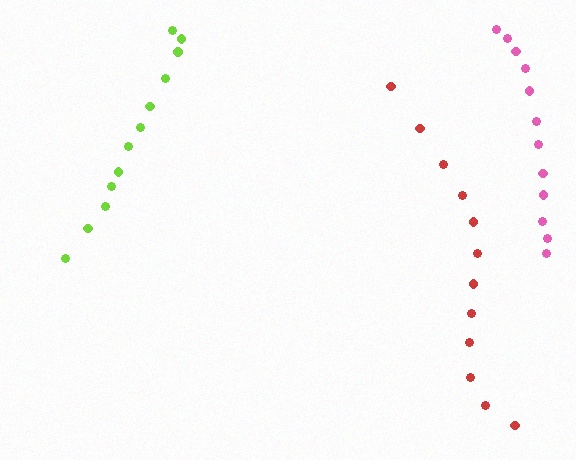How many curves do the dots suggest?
There are 3 distinct paths.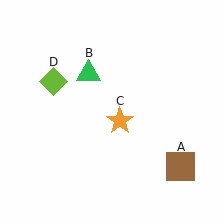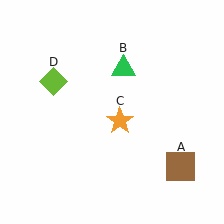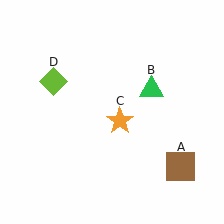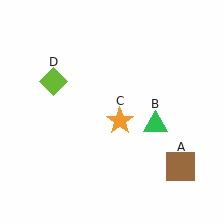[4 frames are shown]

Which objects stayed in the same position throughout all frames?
Brown square (object A) and orange star (object C) and lime diamond (object D) remained stationary.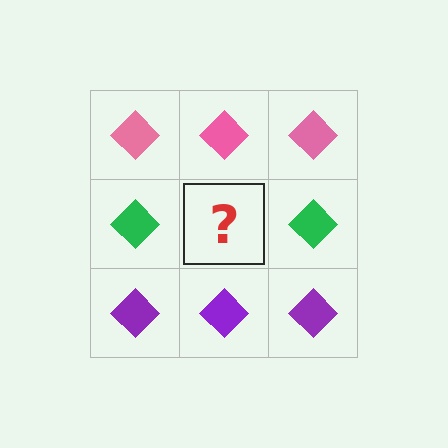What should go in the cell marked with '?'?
The missing cell should contain a green diamond.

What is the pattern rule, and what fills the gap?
The rule is that each row has a consistent color. The gap should be filled with a green diamond.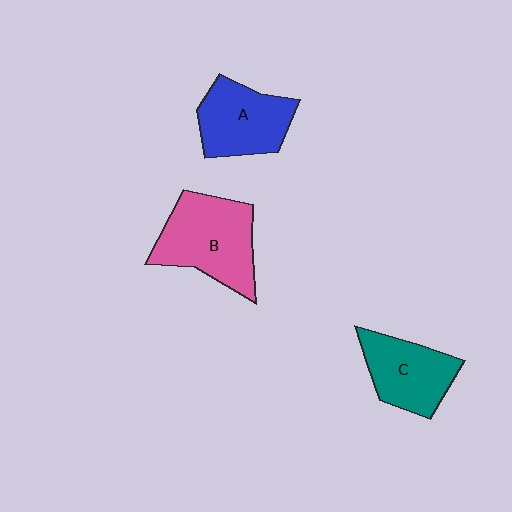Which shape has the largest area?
Shape B (pink).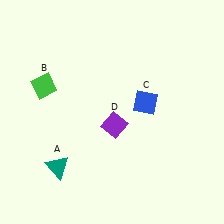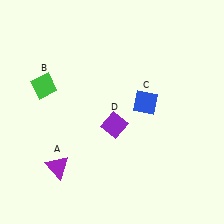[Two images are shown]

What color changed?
The triangle (A) changed from teal in Image 1 to purple in Image 2.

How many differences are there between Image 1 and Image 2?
There is 1 difference between the two images.